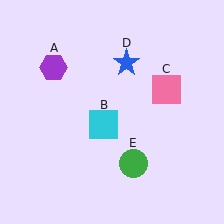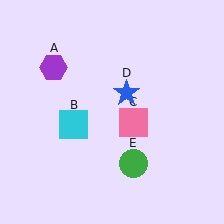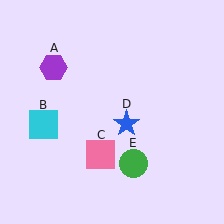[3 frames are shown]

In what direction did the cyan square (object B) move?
The cyan square (object B) moved left.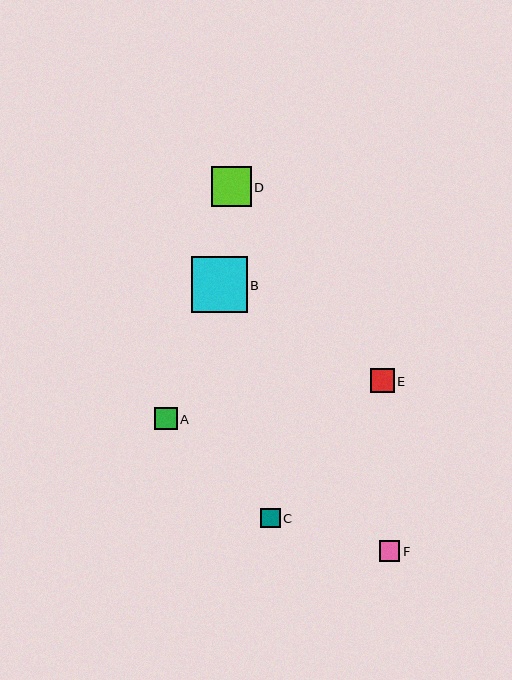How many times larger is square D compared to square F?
Square D is approximately 1.9 times the size of square F.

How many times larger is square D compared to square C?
Square D is approximately 2.1 times the size of square C.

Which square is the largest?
Square B is the largest with a size of approximately 56 pixels.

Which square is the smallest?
Square C is the smallest with a size of approximately 19 pixels.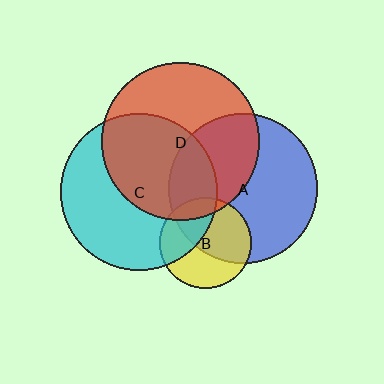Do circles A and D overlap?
Yes.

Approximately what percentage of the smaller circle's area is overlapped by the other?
Approximately 40%.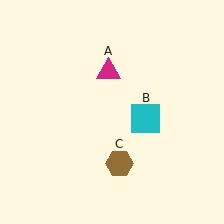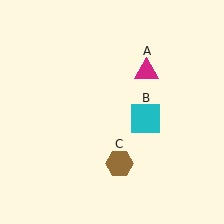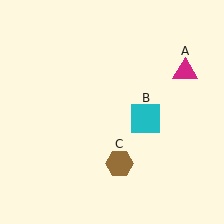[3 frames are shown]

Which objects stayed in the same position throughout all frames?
Cyan square (object B) and brown hexagon (object C) remained stationary.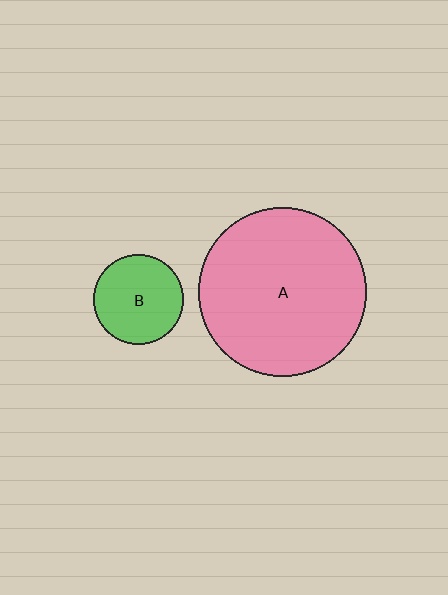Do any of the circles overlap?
No, none of the circles overlap.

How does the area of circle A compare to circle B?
Approximately 3.5 times.